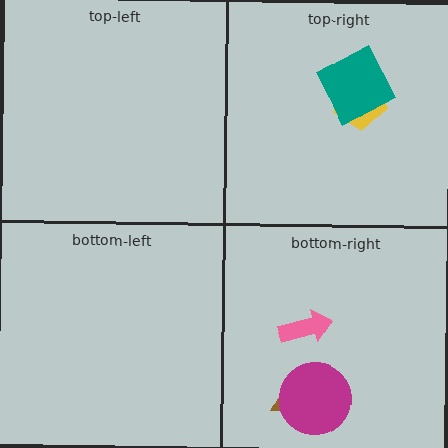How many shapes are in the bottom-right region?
3.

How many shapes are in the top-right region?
2.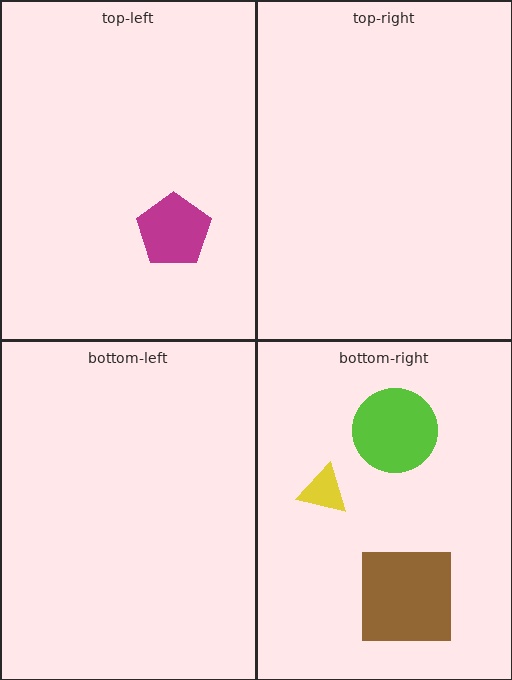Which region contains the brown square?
The bottom-right region.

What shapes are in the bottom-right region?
The lime circle, the yellow triangle, the brown square.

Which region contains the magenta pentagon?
The top-left region.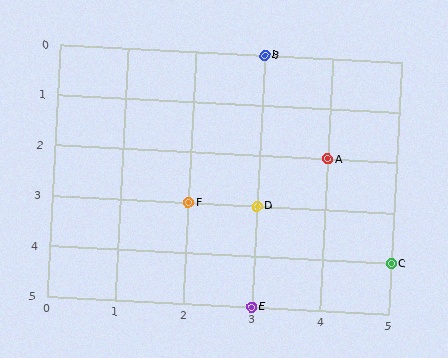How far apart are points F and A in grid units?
Points F and A are 2 columns and 1 row apart (about 2.2 grid units diagonally).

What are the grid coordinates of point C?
Point C is at grid coordinates (5, 4).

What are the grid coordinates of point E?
Point E is at grid coordinates (3, 5).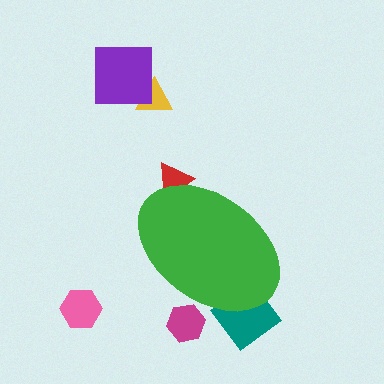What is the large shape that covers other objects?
A green ellipse.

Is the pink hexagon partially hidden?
No, the pink hexagon is fully visible.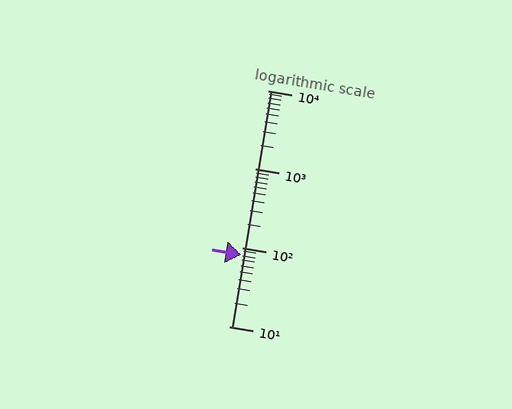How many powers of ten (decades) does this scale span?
The scale spans 3 decades, from 10 to 10000.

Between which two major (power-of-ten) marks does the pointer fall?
The pointer is between 10 and 100.